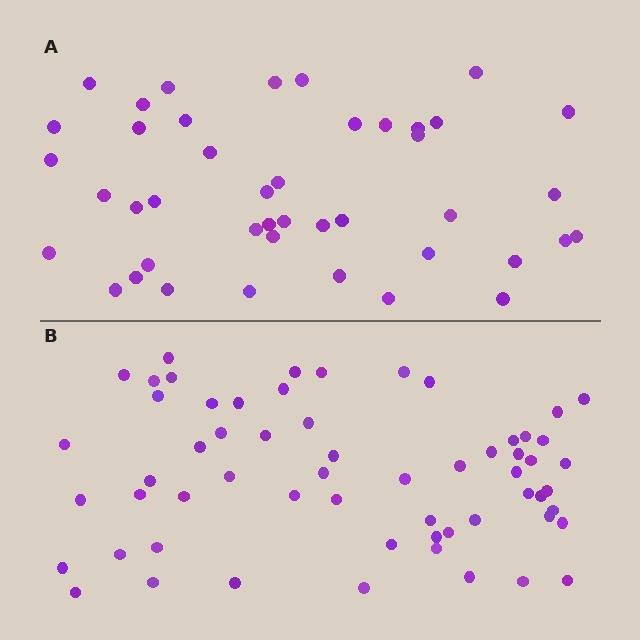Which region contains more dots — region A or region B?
Region B (the bottom region) has more dots.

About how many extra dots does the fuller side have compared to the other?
Region B has approximately 15 more dots than region A.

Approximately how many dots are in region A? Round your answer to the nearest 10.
About 40 dots. (The exact count is 43, which rounds to 40.)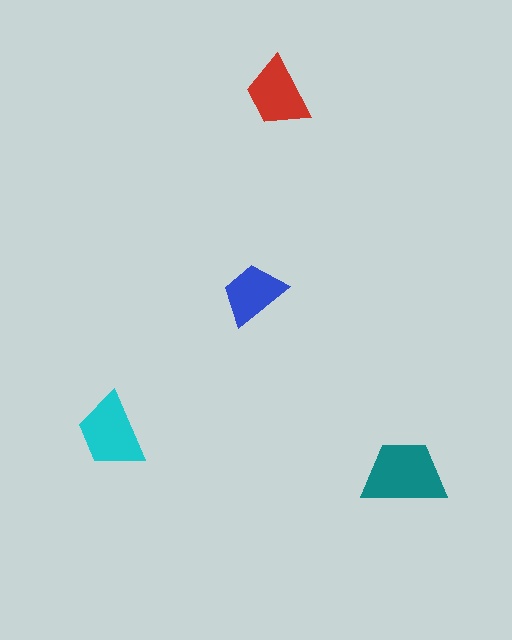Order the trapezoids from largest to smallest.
the teal one, the cyan one, the red one, the blue one.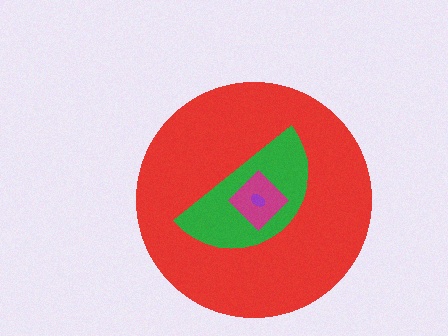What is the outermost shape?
The red circle.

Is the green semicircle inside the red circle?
Yes.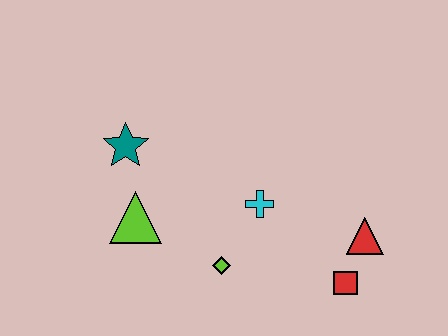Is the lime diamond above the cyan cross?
No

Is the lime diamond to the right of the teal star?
Yes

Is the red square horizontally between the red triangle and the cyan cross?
Yes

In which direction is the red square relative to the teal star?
The red square is to the right of the teal star.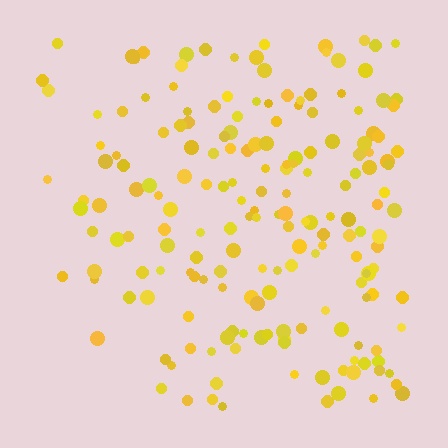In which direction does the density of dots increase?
From left to right, with the right side densest.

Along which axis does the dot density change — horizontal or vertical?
Horizontal.